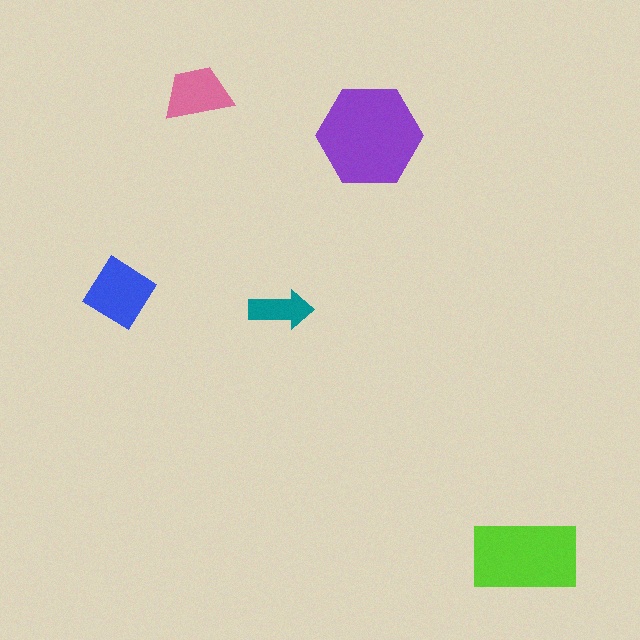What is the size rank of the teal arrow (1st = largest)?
5th.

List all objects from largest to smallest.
The purple hexagon, the lime rectangle, the blue diamond, the pink trapezoid, the teal arrow.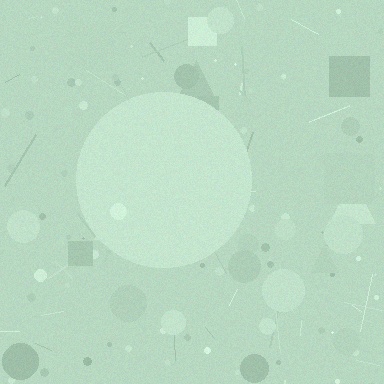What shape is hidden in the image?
A circle is hidden in the image.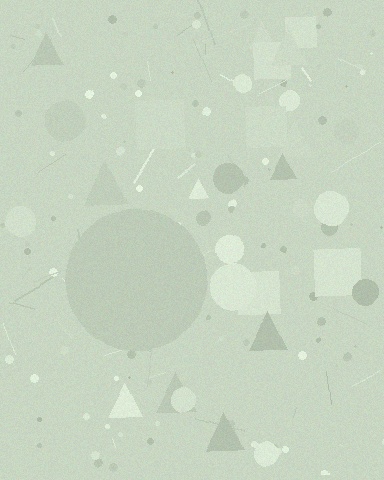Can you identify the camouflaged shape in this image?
The camouflaged shape is a circle.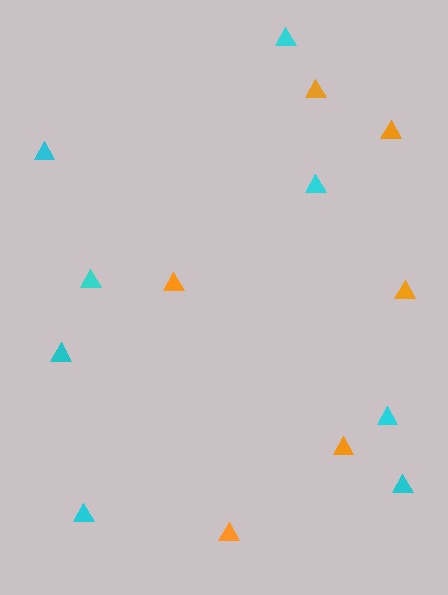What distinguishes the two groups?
There are 2 groups: one group of orange triangles (6) and one group of cyan triangles (8).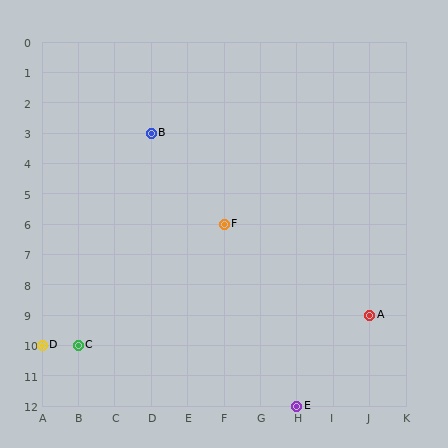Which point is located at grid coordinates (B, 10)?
Point C is at (B, 10).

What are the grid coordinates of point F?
Point F is at grid coordinates (F, 6).